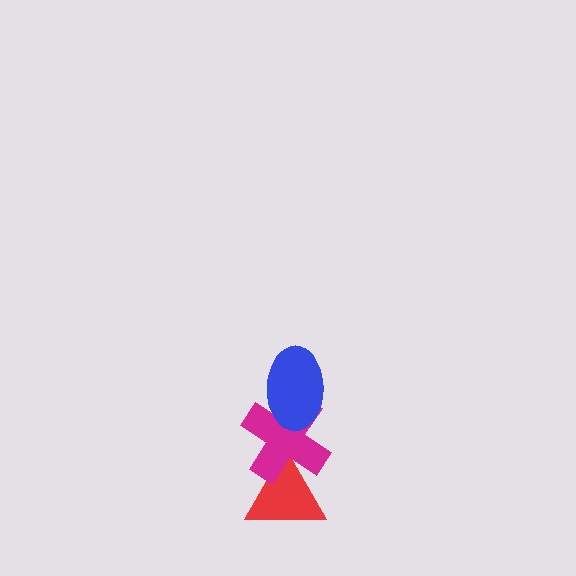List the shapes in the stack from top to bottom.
From top to bottom: the blue ellipse, the magenta cross, the red triangle.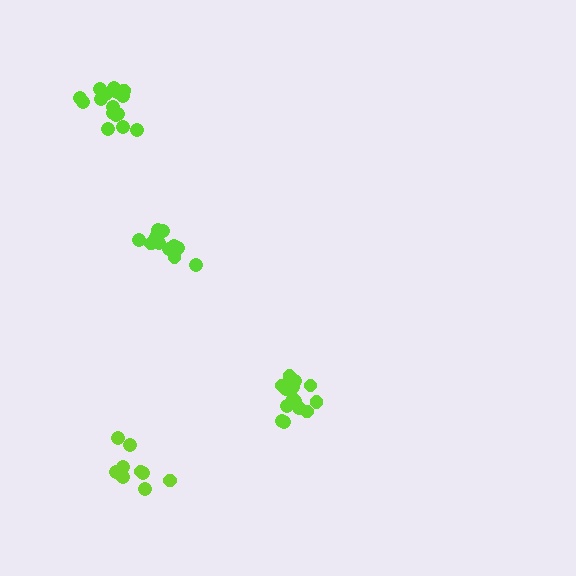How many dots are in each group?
Group 1: 11 dots, Group 2: 14 dots, Group 3: 16 dots, Group 4: 10 dots (51 total).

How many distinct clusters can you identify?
There are 4 distinct clusters.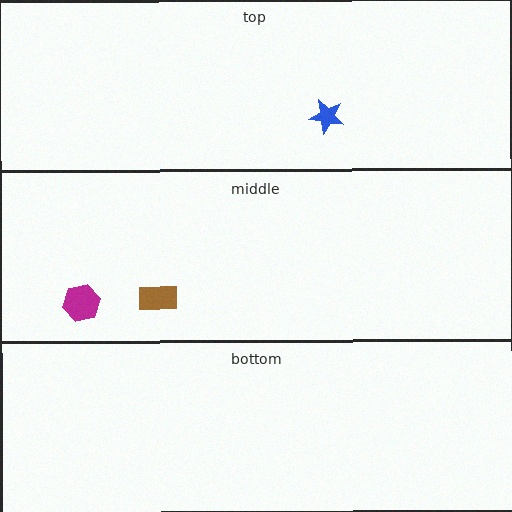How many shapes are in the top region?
1.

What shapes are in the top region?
The blue star.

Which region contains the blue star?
The top region.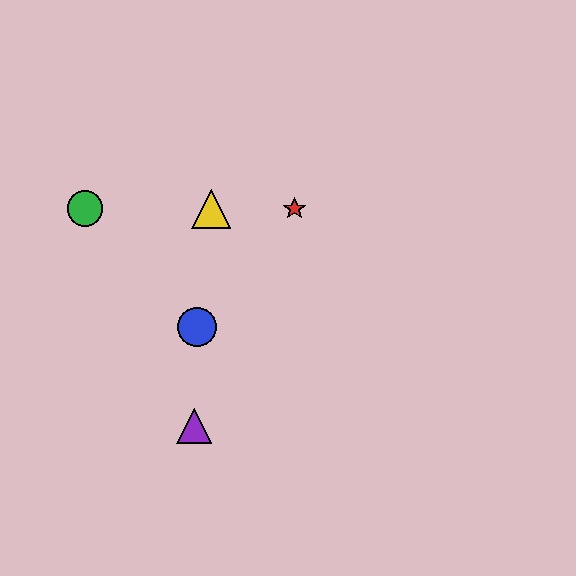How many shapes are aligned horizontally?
3 shapes (the red star, the green circle, the yellow triangle) are aligned horizontally.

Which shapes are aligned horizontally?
The red star, the green circle, the yellow triangle are aligned horizontally.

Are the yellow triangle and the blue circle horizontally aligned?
No, the yellow triangle is at y≈209 and the blue circle is at y≈327.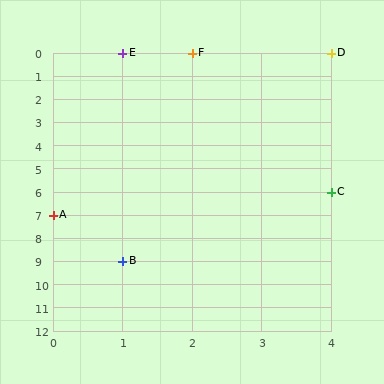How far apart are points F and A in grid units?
Points F and A are 2 columns and 7 rows apart (about 7.3 grid units diagonally).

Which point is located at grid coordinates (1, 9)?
Point B is at (1, 9).